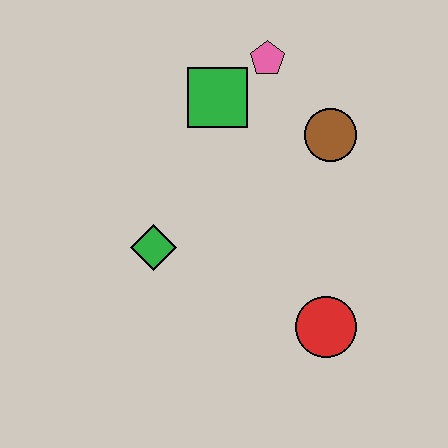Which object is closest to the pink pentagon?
The green square is closest to the pink pentagon.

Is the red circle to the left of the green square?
No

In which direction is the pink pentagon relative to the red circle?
The pink pentagon is above the red circle.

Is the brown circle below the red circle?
No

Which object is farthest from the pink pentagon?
The red circle is farthest from the pink pentagon.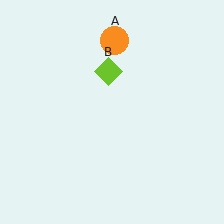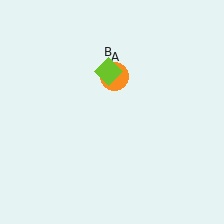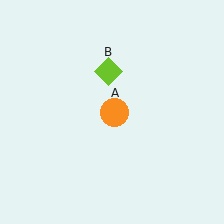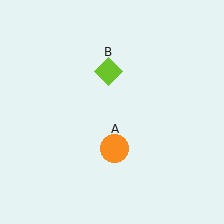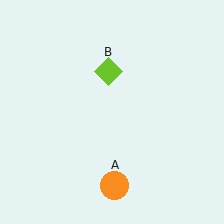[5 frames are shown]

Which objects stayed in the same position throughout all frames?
Lime diamond (object B) remained stationary.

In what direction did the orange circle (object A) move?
The orange circle (object A) moved down.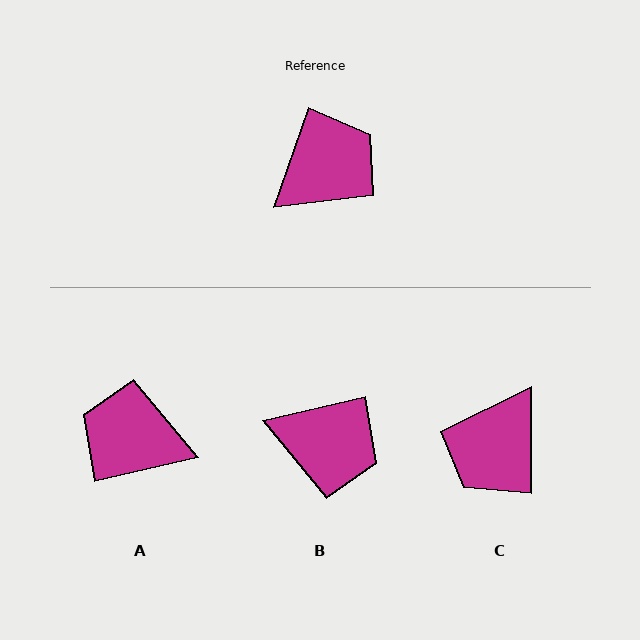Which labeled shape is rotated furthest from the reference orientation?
C, about 161 degrees away.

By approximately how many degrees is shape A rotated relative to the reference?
Approximately 122 degrees counter-clockwise.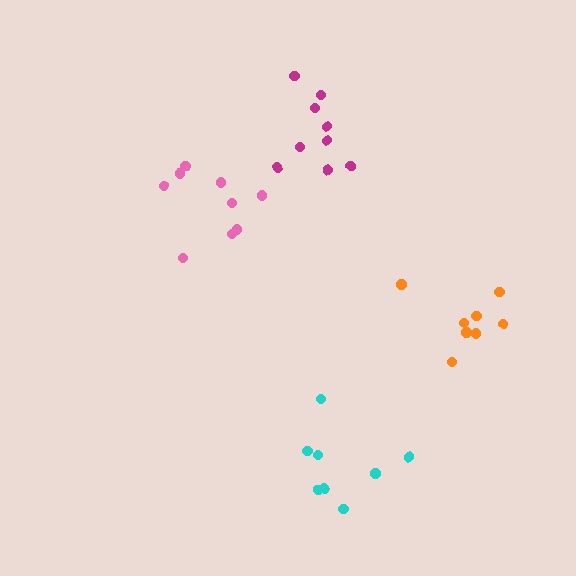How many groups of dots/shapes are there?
There are 4 groups.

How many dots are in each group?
Group 1: 8 dots, Group 2: 9 dots, Group 3: 8 dots, Group 4: 9 dots (34 total).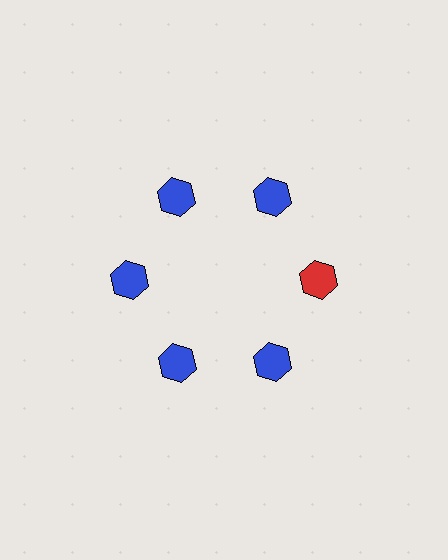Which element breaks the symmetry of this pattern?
The red hexagon at roughly the 3 o'clock position breaks the symmetry. All other shapes are blue hexagons.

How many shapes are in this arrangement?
There are 6 shapes arranged in a ring pattern.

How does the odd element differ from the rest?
It has a different color: red instead of blue.